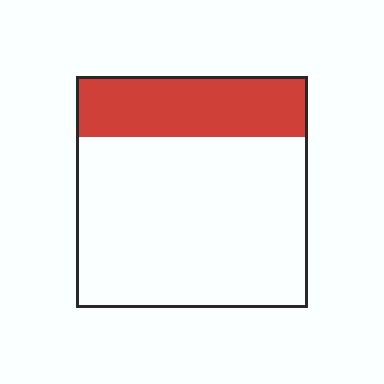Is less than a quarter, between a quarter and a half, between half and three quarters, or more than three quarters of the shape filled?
Between a quarter and a half.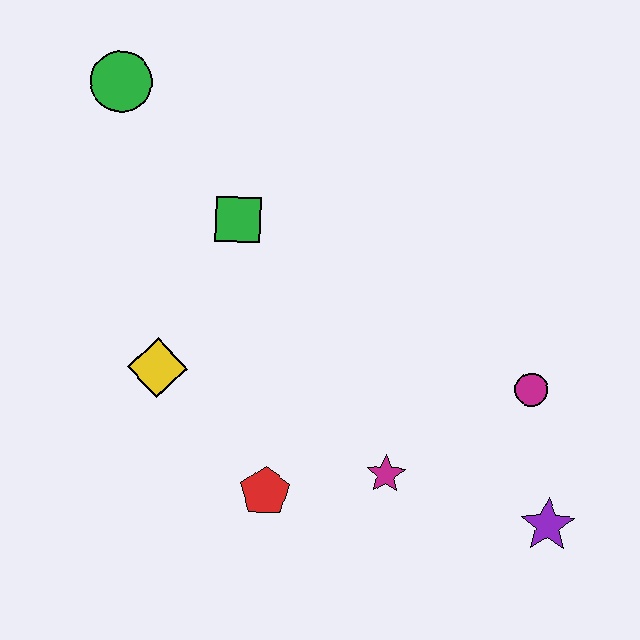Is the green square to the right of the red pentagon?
No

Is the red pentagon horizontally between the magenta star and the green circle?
Yes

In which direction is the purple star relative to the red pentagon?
The purple star is to the right of the red pentagon.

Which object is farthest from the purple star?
The green circle is farthest from the purple star.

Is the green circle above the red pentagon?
Yes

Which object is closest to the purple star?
The magenta circle is closest to the purple star.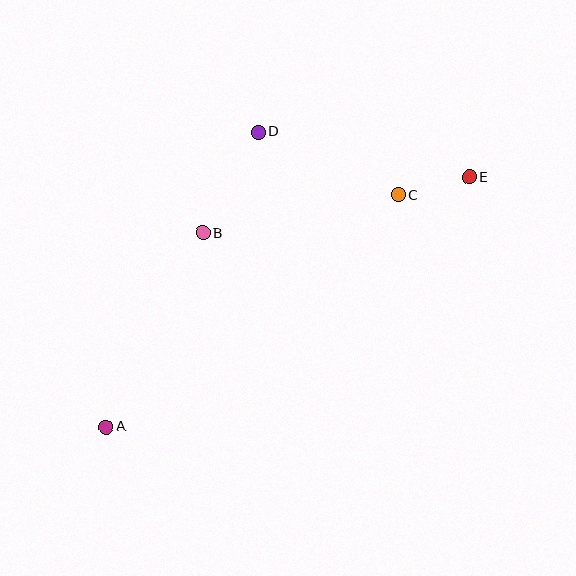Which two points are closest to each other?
Points C and E are closest to each other.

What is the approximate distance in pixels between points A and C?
The distance between A and C is approximately 373 pixels.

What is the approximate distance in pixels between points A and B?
The distance between A and B is approximately 216 pixels.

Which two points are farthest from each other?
Points A and E are farthest from each other.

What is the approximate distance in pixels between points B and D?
The distance between B and D is approximately 115 pixels.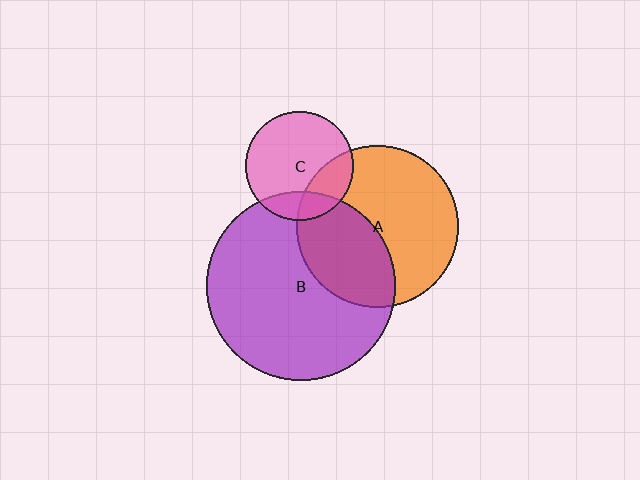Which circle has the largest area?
Circle B (purple).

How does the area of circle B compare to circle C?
Approximately 3.0 times.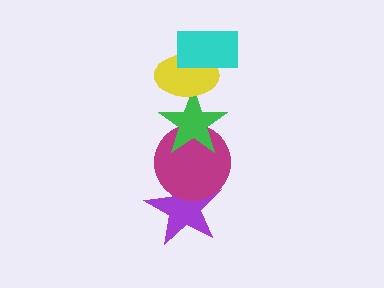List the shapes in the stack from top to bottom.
From top to bottom: the cyan rectangle, the yellow ellipse, the green star, the magenta circle, the purple star.